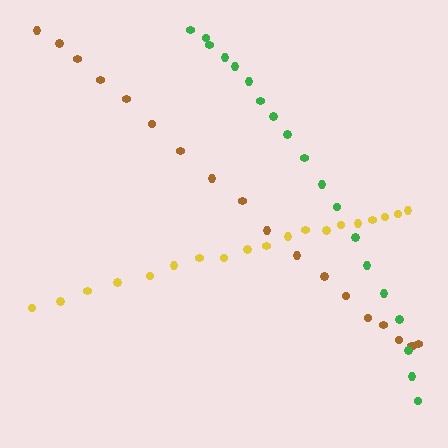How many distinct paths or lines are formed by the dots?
There are 3 distinct paths.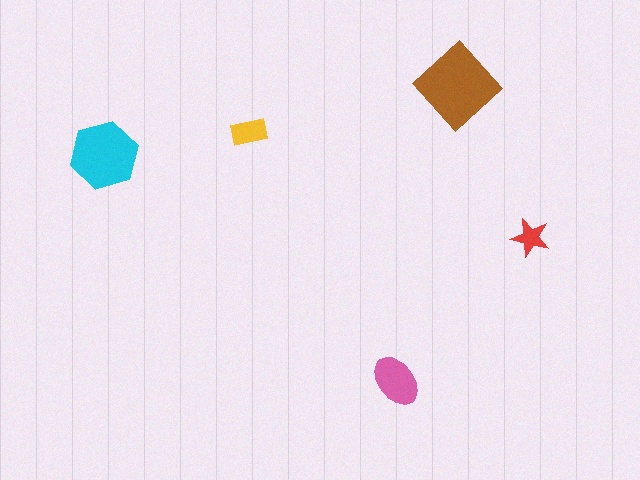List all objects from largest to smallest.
The brown diamond, the cyan hexagon, the pink ellipse, the yellow rectangle, the red star.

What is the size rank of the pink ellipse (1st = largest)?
3rd.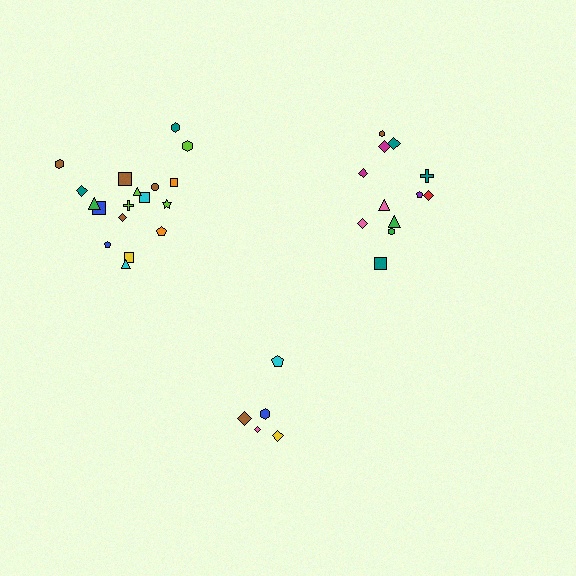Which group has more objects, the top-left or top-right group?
The top-left group.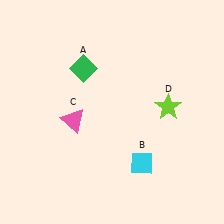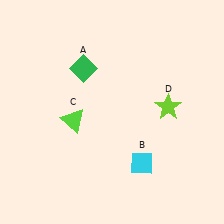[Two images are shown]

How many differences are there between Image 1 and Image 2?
There is 1 difference between the two images.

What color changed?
The triangle (C) changed from pink in Image 1 to lime in Image 2.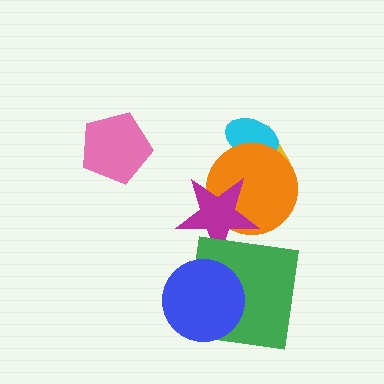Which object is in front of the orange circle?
The magenta star is in front of the orange circle.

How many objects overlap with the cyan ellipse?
2 objects overlap with the cyan ellipse.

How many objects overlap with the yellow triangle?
2 objects overlap with the yellow triangle.